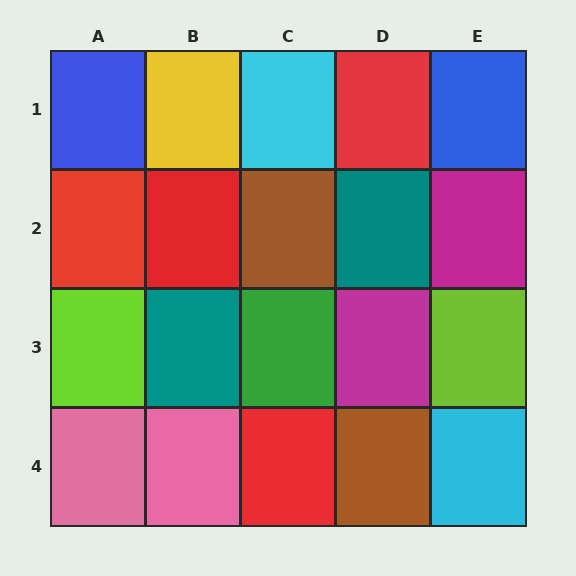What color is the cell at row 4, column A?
Pink.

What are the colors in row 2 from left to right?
Red, red, brown, teal, magenta.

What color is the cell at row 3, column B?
Teal.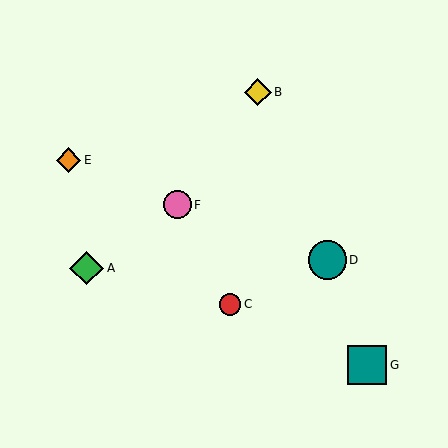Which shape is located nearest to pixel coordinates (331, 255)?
The teal circle (labeled D) at (327, 260) is nearest to that location.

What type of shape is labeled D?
Shape D is a teal circle.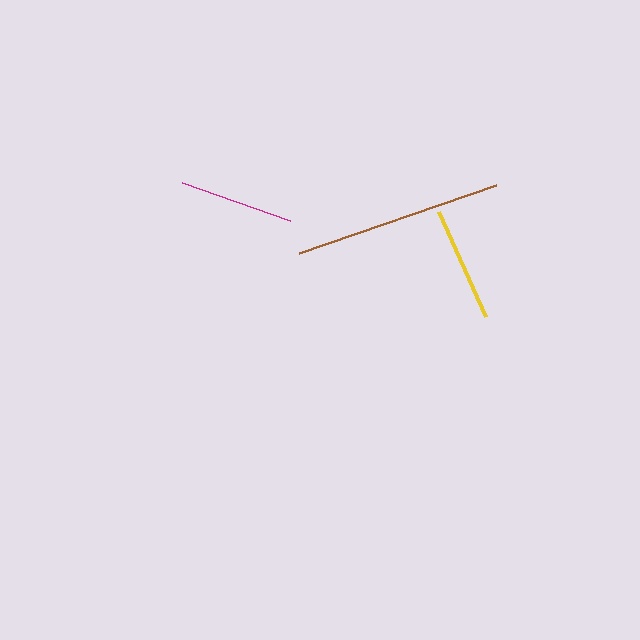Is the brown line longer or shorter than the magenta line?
The brown line is longer than the magenta line.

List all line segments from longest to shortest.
From longest to shortest: brown, yellow, magenta.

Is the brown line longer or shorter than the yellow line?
The brown line is longer than the yellow line.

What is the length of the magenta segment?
The magenta segment is approximately 114 pixels long.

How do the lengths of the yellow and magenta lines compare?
The yellow and magenta lines are approximately the same length.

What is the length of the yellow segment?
The yellow segment is approximately 115 pixels long.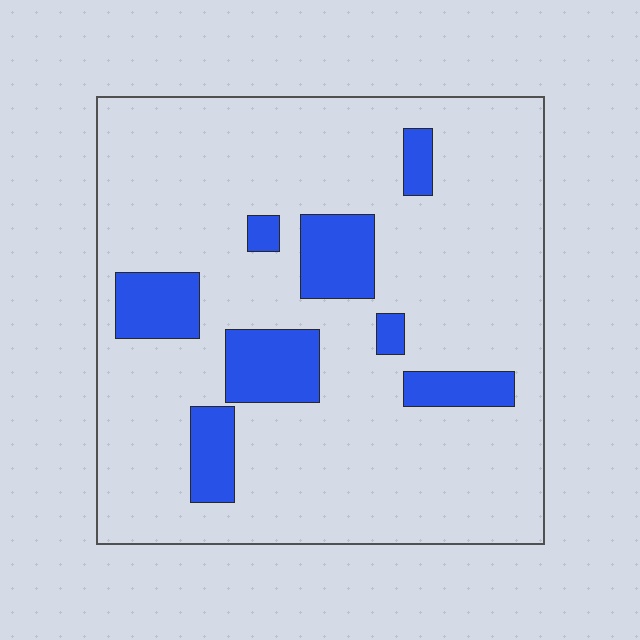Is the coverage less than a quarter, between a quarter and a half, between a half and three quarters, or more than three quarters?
Less than a quarter.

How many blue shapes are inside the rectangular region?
8.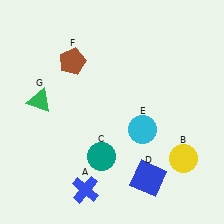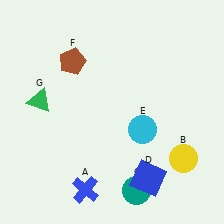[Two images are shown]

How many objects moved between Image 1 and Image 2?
1 object moved between the two images.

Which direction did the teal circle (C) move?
The teal circle (C) moved right.